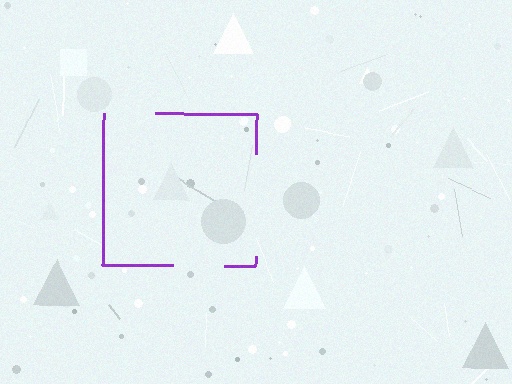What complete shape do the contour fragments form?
The contour fragments form a square.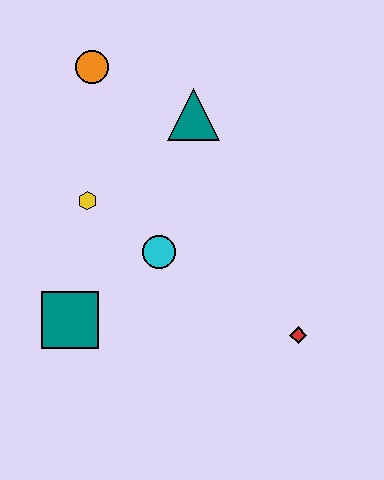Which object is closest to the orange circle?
The teal triangle is closest to the orange circle.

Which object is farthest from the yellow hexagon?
The red diamond is farthest from the yellow hexagon.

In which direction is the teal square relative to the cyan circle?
The teal square is to the left of the cyan circle.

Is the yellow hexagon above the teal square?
Yes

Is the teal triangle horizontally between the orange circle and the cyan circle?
No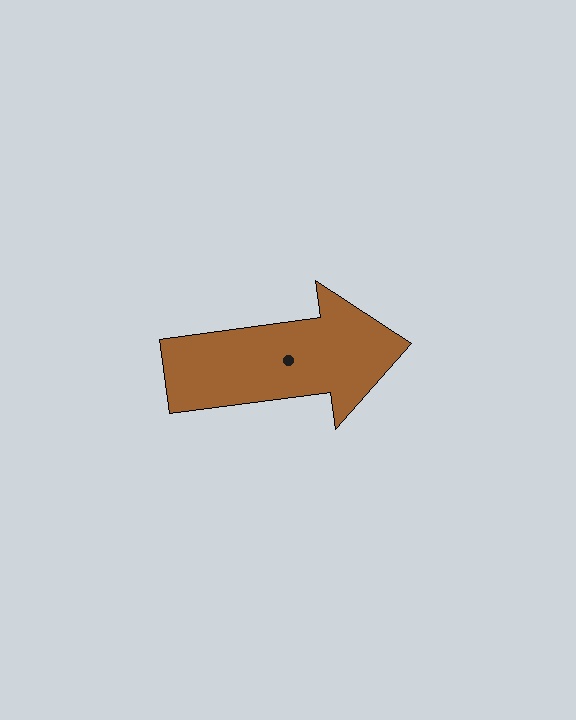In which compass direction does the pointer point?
East.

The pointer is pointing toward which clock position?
Roughly 3 o'clock.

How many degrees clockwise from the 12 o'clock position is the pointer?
Approximately 82 degrees.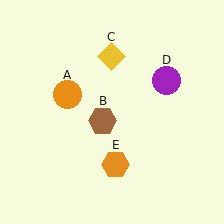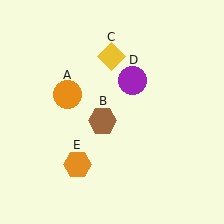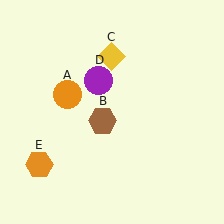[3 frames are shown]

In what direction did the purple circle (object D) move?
The purple circle (object D) moved left.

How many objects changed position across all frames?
2 objects changed position: purple circle (object D), orange hexagon (object E).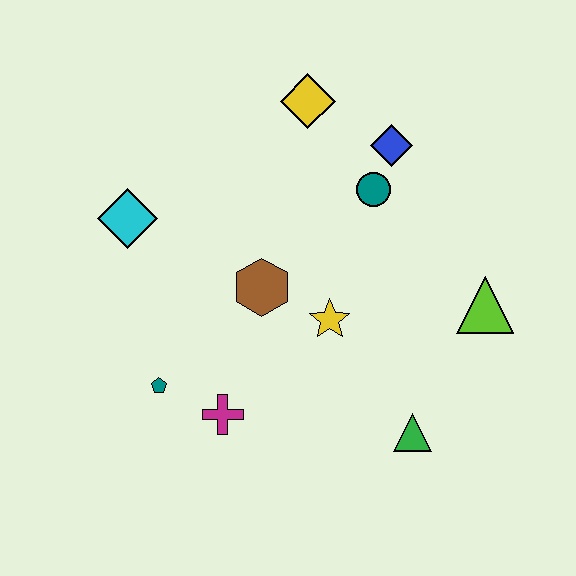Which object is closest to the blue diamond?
The teal circle is closest to the blue diamond.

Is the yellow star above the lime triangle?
No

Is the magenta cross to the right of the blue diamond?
No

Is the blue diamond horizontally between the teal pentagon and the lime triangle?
Yes